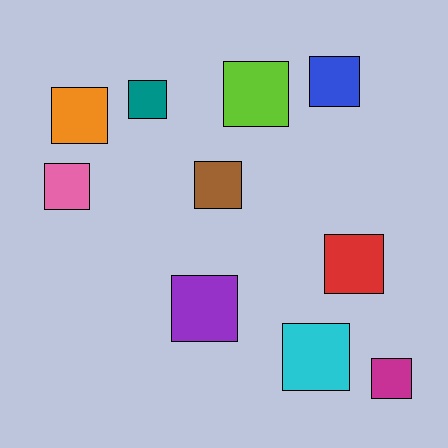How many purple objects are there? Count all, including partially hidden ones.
There is 1 purple object.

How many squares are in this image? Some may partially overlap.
There are 10 squares.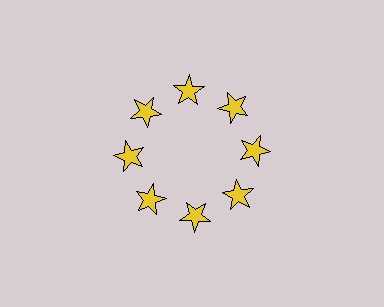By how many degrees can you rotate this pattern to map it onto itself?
The pattern maps onto itself every 45 degrees of rotation.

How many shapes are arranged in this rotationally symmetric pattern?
There are 8 shapes, arranged in 8 groups of 1.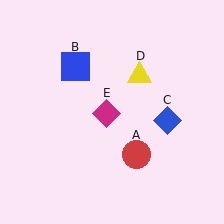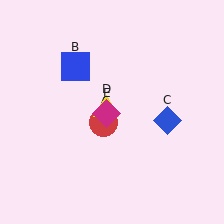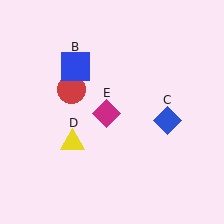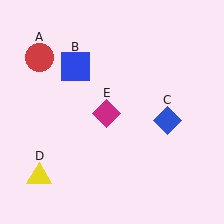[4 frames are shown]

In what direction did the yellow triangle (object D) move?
The yellow triangle (object D) moved down and to the left.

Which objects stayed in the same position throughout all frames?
Blue square (object B) and blue diamond (object C) and magenta diamond (object E) remained stationary.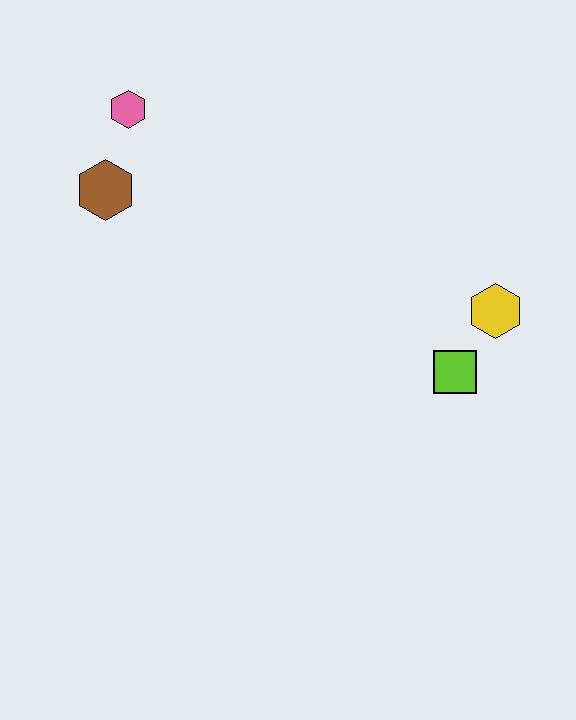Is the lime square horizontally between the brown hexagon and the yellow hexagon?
Yes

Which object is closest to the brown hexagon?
The pink hexagon is closest to the brown hexagon.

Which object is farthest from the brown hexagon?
The yellow hexagon is farthest from the brown hexagon.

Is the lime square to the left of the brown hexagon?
No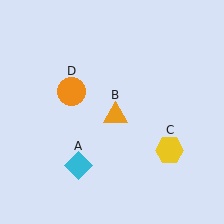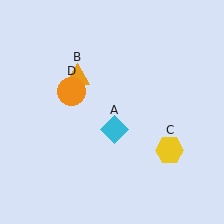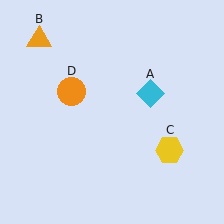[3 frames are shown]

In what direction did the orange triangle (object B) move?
The orange triangle (object B) moved up and to the left.